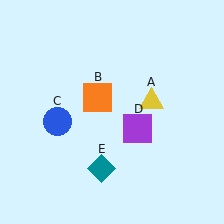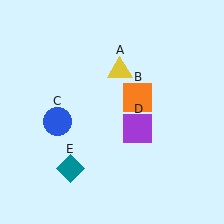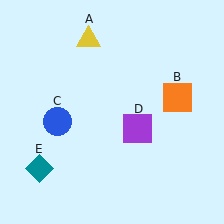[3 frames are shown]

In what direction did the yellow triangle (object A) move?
The yellow triangle (object A) moved up and to the left.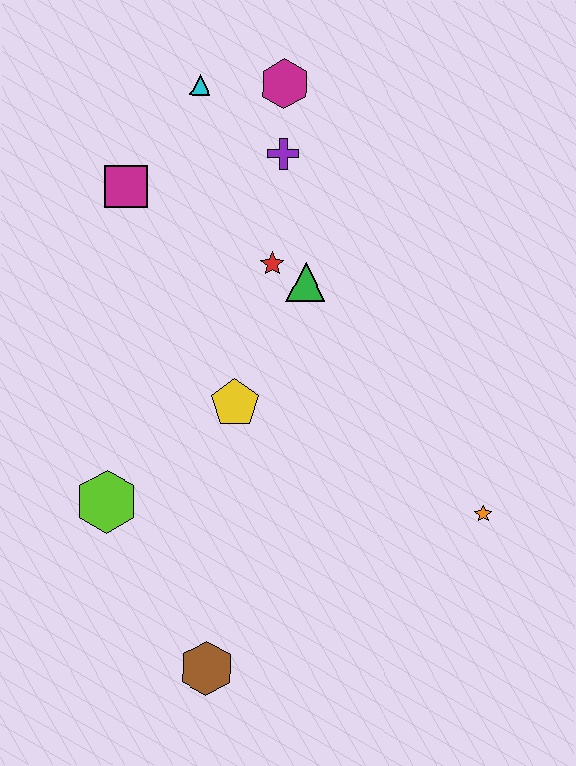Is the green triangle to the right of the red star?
Yes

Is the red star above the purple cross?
No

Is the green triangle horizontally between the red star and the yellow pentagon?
No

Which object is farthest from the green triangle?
The brown hexagon is farthest from the green triangle.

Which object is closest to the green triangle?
The red star is closest to the green triangle.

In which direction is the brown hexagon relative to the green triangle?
The brown hexagon is below the green triangle.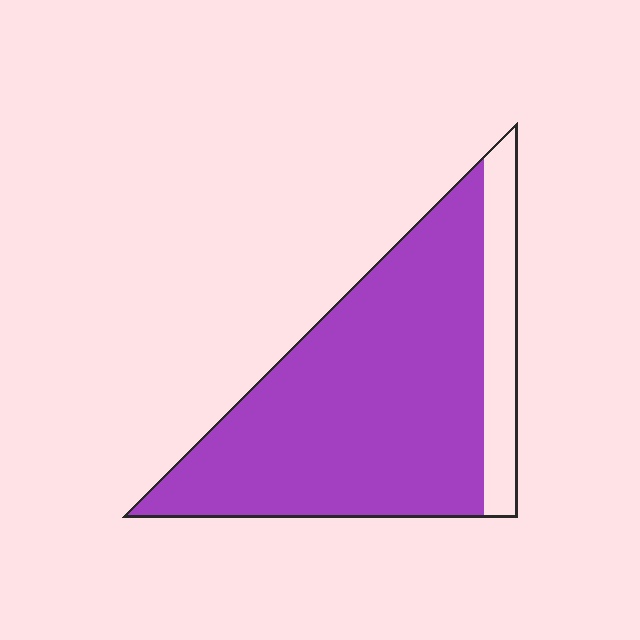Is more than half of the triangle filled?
Yes.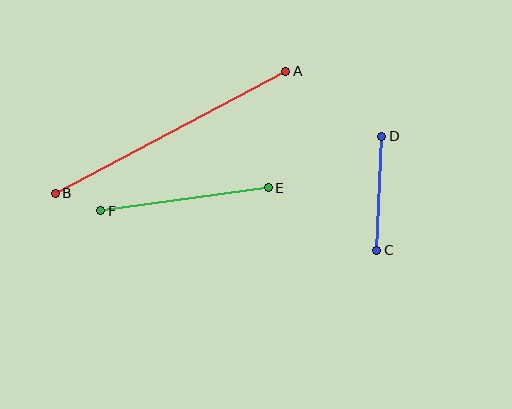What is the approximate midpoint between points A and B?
The midpoint is at approximately (170, 132) pixels.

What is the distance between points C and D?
The distance is approximately 114 pixels.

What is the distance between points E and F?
The distance is approximately 169 pixels.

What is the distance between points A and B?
The distance is approximately 260 pixels.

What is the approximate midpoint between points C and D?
The midpoint is at approximately (379, 193) pixels.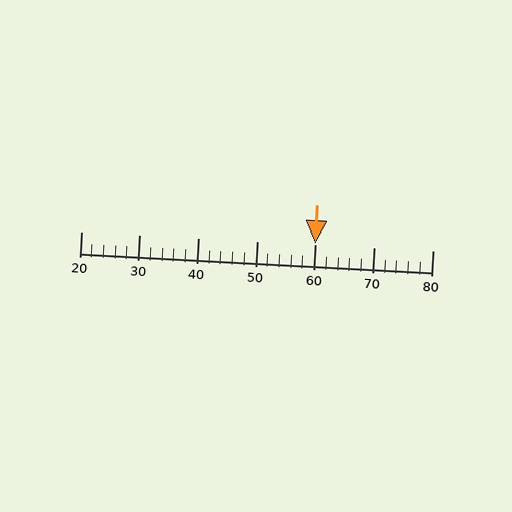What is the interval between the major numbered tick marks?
The major tick marks are spaced 10 units apart.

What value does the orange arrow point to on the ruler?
The orange arrow points to approximately 60.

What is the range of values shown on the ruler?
The ruler shows values from 20 to 80.